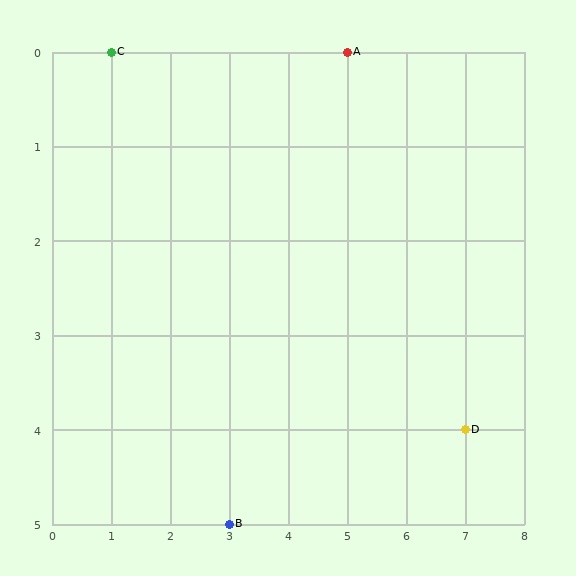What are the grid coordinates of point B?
Point B is at grid coordinates (3, 5).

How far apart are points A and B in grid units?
Points A and B are 2 columns and 5 rows apart (about 5.4 grid units diagonally).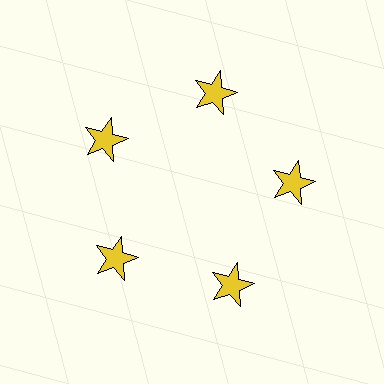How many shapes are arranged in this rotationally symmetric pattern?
There are 5 shapes, arranged in 5 groups of 1.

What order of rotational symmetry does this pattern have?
This pattern has 5-fold rotational symmetry.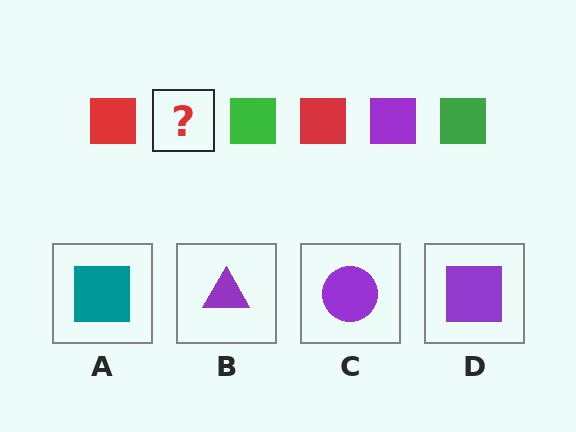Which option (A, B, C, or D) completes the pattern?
D.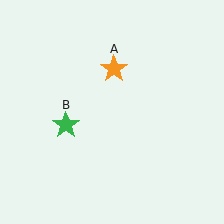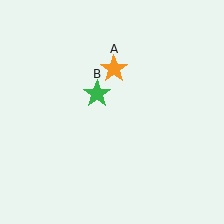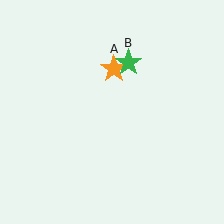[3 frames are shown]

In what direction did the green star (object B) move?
The green star (object B) moved up and to the right.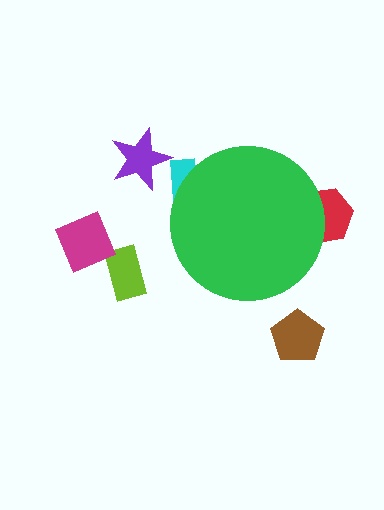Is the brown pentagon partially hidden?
No, the brown pentagon is fully visible.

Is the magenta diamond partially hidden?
No, the magenta diamond is fully visible.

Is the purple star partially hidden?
No, the purple star is fully visible.